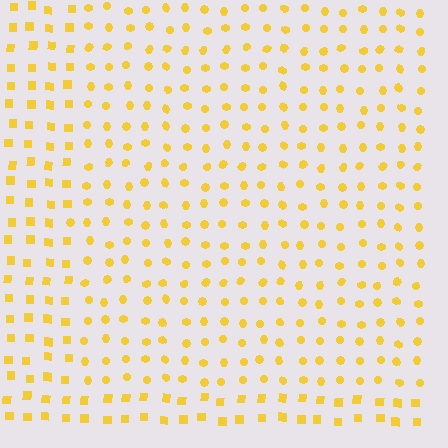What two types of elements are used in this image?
The image uses circles inside the rectangle region and squares outside it.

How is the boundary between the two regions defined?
The boundary is defined by a change in element shape: circles inside vs. squares outside. All elements share the same color and spacing.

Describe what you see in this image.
The image is filled with small yellow elements arranged in a uniform grid. A rectangle-shaped region contains circles, while the surrounding area contains squares. The boundary is defined purely by the change in element shape.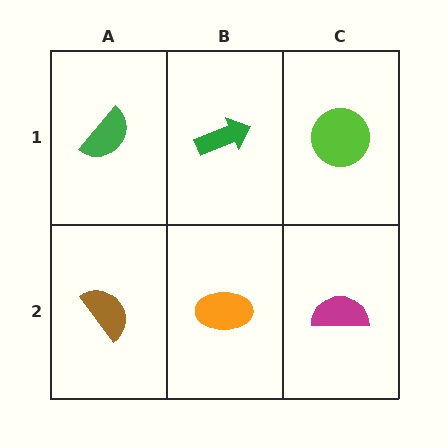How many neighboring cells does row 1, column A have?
2.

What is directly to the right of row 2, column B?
A magenta semicircle.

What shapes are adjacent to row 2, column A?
A green semicircle (row 1, column A), an orange ellipse (row 2, column B).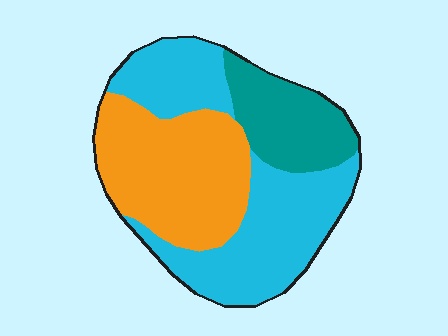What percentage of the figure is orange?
Orange covers about 35% of the figure.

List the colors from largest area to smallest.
From largest to smallest: cyan, orange, teal.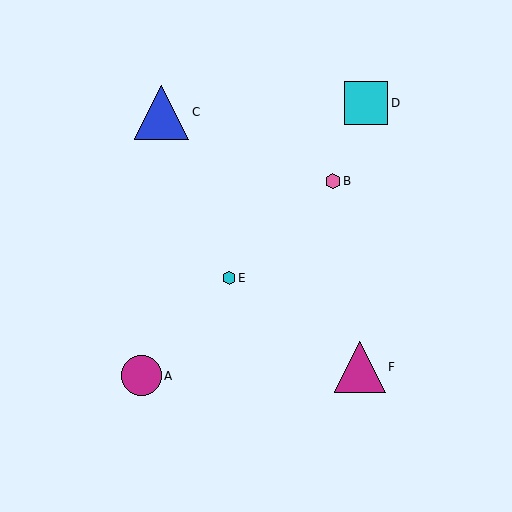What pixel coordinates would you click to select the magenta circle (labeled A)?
Click at (142, 376) to select the magenta circle A.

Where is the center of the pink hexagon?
The center of the pink hexagon is at (333, 181).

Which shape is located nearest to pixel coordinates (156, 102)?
The blue triangle (labeled C) at (162, 112) is nearest to that location.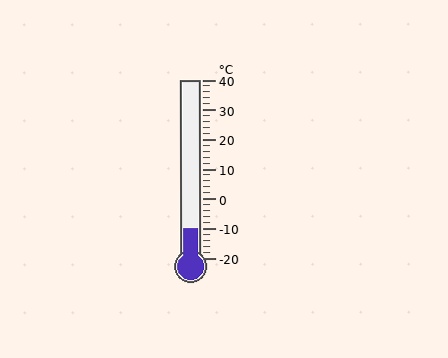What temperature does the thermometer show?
The thermometer shows approximately -10°C.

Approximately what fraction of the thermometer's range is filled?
The thermometer is filled to approximately 15% of its range.